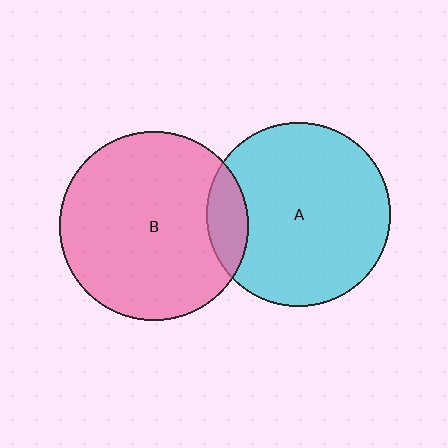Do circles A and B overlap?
Yes.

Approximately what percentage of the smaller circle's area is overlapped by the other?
Approximately 15%.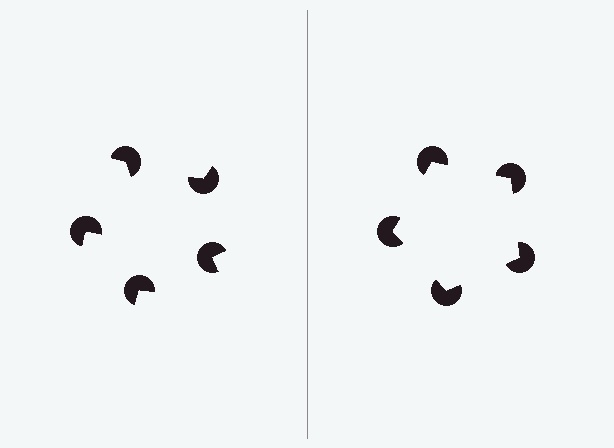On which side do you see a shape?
An illusory pentagon appears on the right side. On the left side the wedge cuts are rotated, so no coherent shape forms.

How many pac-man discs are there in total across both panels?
10 — 5 on each side.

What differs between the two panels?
The pac-man discs are positioned identically on both sides; only the wedge orientations differ. On the right they align to a pentagon; on the left they are misaligned.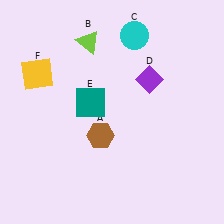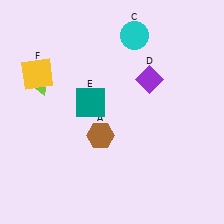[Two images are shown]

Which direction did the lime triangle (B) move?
The lime triangle (B) moved left.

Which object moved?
The lime triangle (B) moved left.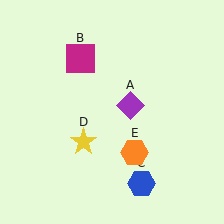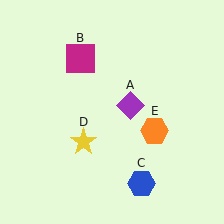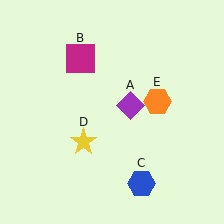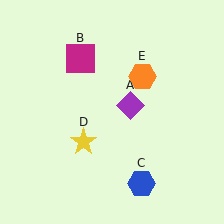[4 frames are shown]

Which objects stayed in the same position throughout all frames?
Purple diamond (object A) and magenta square (object B) and blue hexagon (object C) and yellow star (object D) remained stationary.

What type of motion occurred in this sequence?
The orange hexagon (object E) rotated counterclockwise around the center of the scene.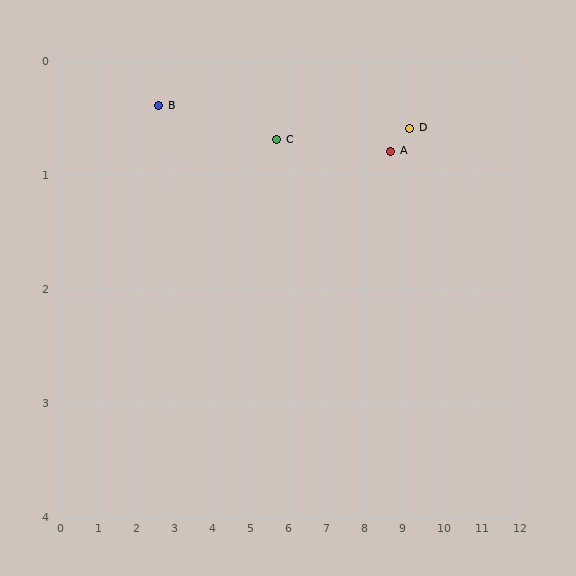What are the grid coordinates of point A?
Point A is at approximately (8.7, 0.8).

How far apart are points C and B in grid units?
Points C and B are about 3.1 grid units apart.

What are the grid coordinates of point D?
Point D is at approximately (9.2, 0.6).